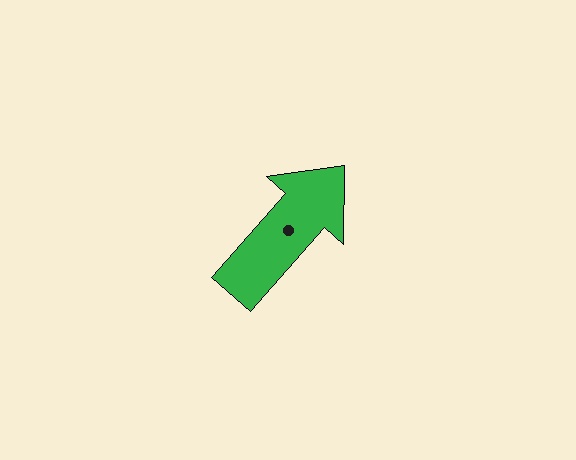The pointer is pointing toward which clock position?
Roughly 1 o'clock.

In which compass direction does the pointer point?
Northeast.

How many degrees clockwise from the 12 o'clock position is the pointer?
Approximately 41 degrees.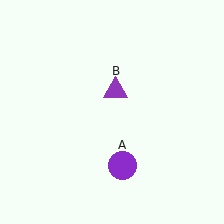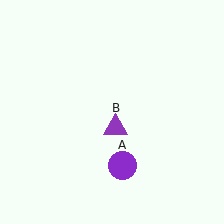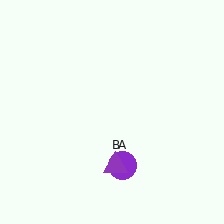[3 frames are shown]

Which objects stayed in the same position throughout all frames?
Purple circle (object A) remained stationary.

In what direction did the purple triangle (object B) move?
The purple triangle (object B) moved down.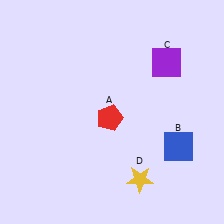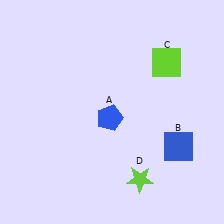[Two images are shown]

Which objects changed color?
A changed from red to blue. C changed from purple to lime. D changed from yellow to lime.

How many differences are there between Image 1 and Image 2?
There are 3 differences between the two images.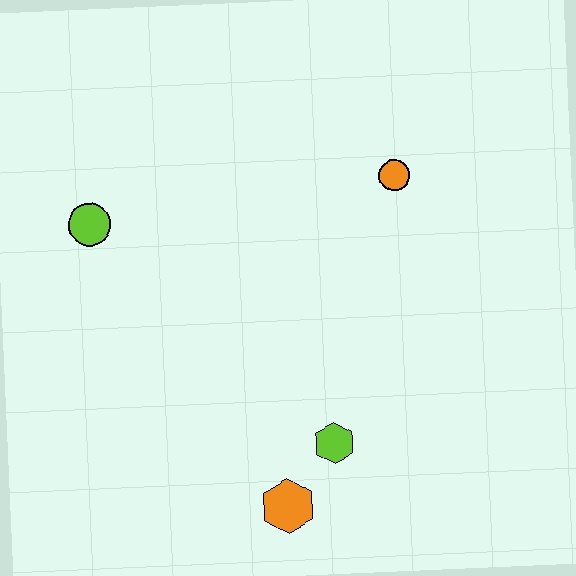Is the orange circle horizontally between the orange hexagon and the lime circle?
No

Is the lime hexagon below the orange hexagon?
No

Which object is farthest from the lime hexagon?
The lime circle is farthest from the lime hexagon.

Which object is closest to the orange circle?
The lime hexagon is closest to the orange circle.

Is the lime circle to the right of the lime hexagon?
No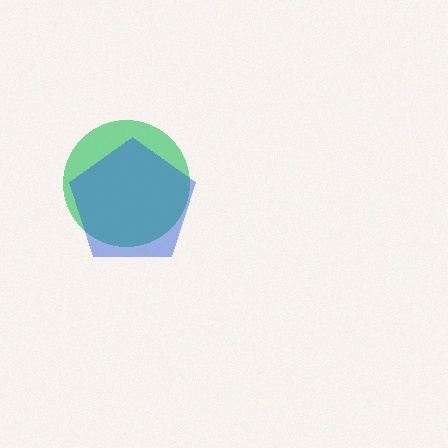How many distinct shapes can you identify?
There are 2 distinct shapes: a green circle, a blue pentagon.